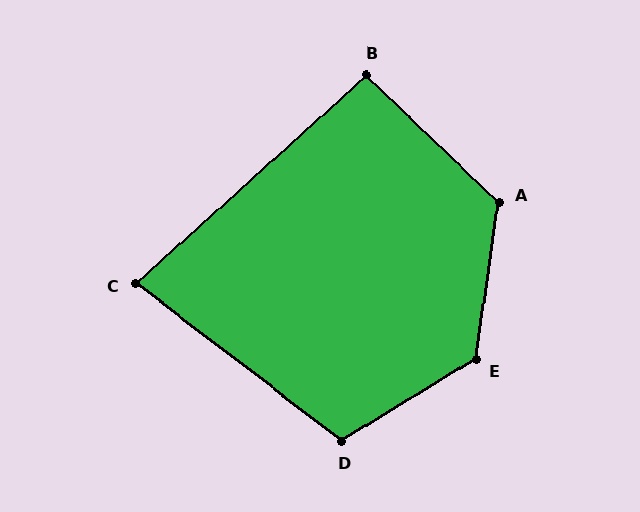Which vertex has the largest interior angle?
E, at approximately 130 degrees.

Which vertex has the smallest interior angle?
C, at approximately 80 degrees.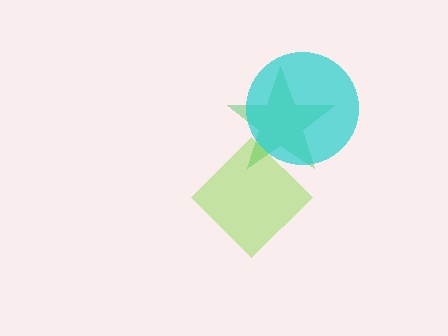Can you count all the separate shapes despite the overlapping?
Yes, there are 3 separate shapes.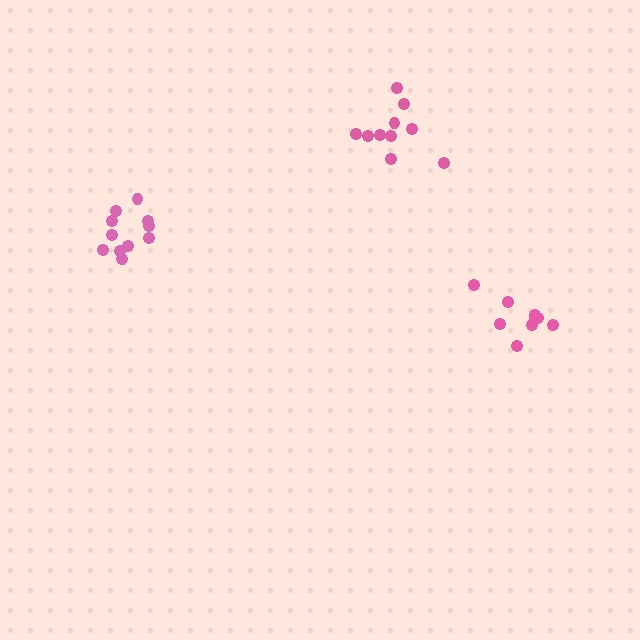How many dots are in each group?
Group 1: 9 dots, Group 2: 10 dots, Group 3: 12 dots (31 total).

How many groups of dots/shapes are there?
There are 3 groups.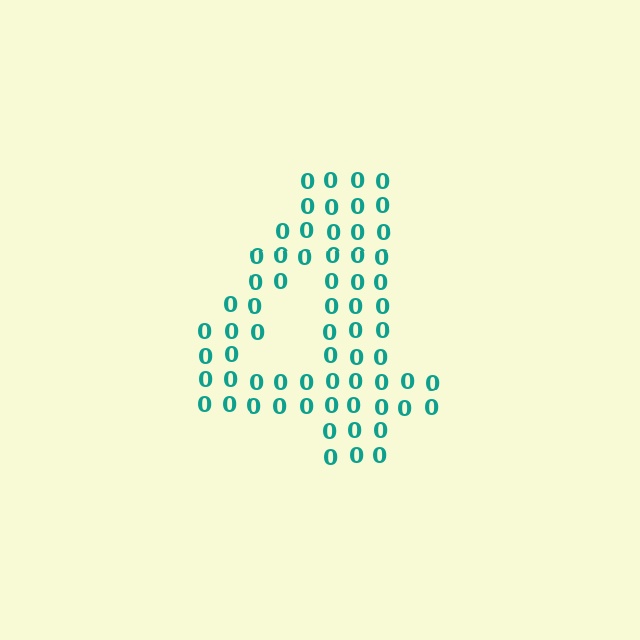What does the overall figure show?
The overall figure shows the digit 4.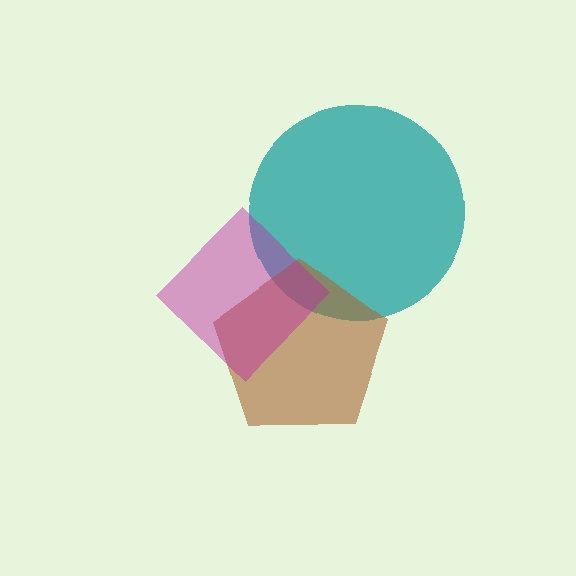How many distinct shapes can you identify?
There are 3 distinct shapes: a teal circle, a brown pentagon, a magenta diamond.